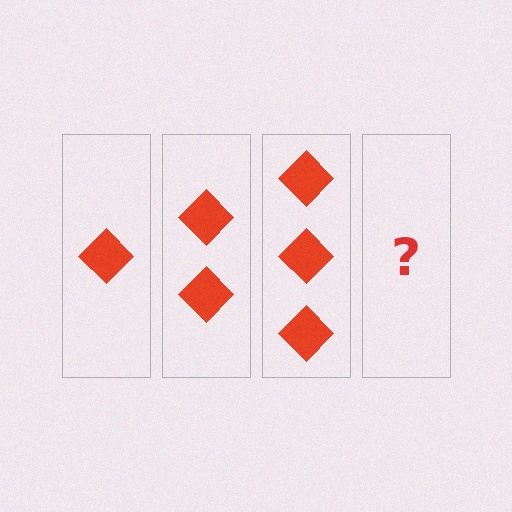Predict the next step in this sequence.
The next step is 4 diamonds.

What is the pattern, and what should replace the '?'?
The pattern is that each step adds one more diamond. The '?' should be 4 diamonds.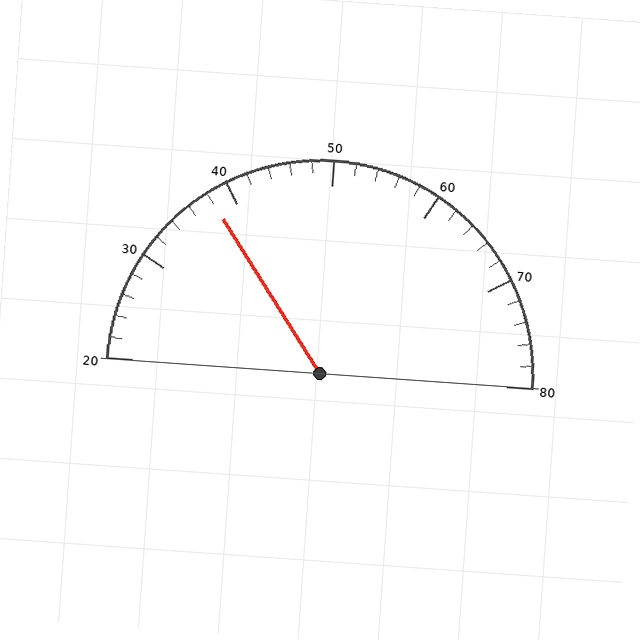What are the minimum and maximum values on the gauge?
The gauge ranges from 20 to 80.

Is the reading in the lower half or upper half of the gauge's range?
The reading is in the lower half of the range (20 to 80).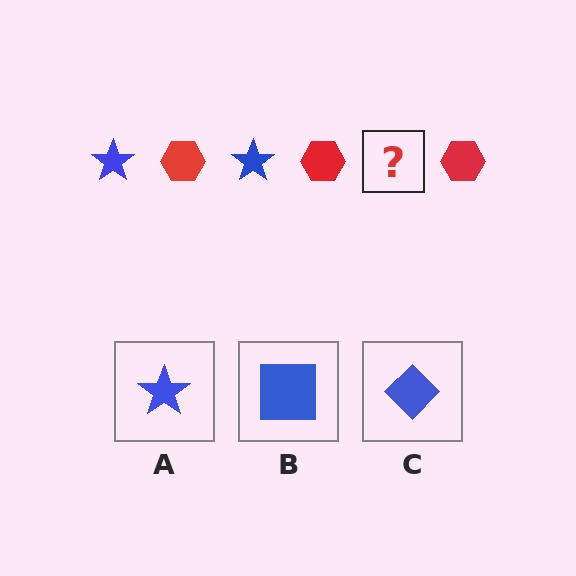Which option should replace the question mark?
Option A.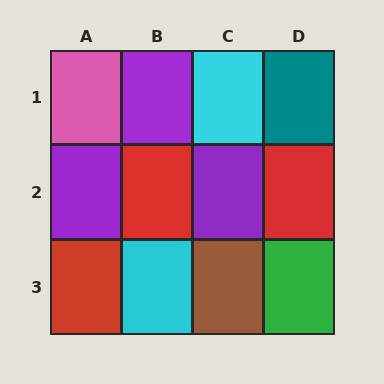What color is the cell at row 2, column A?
Purple.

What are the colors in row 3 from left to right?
Red, cyan, brown, green.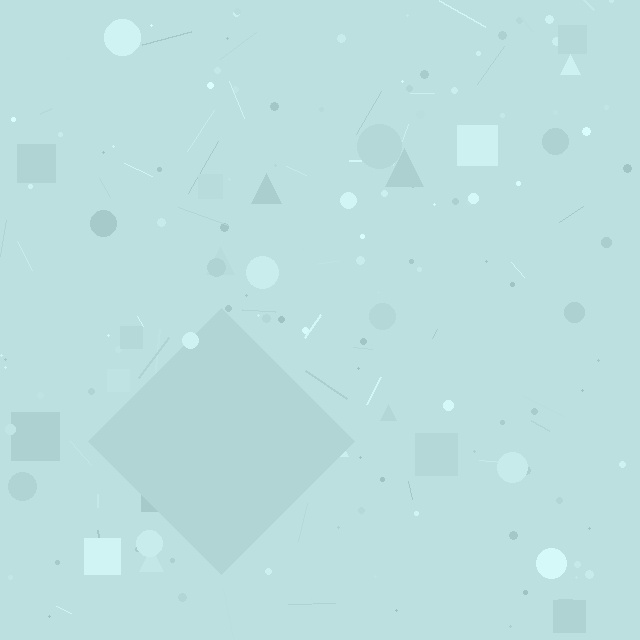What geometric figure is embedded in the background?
A diamond is embedded in the background.